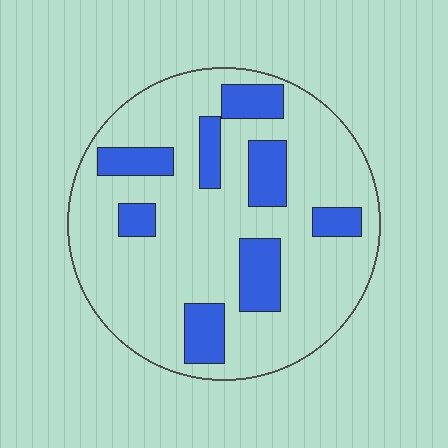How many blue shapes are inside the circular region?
8.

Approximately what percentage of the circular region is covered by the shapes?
Approximately 20%.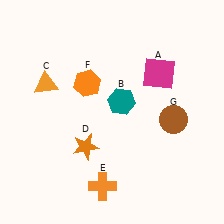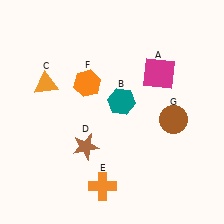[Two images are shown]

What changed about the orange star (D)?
In Image 1, D is orange. In Image 2, it changed to brown.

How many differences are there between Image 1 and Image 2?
There is 1 difference between the two images.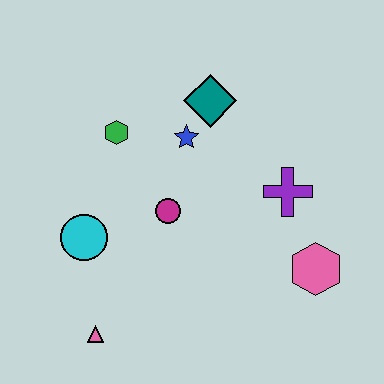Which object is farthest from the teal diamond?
The pink triangle is farthest from the teal diamond.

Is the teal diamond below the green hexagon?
No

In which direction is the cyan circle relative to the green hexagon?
The cyan circle is below the green hexagon.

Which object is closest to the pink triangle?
The cyan circle is closest to the pink triangle.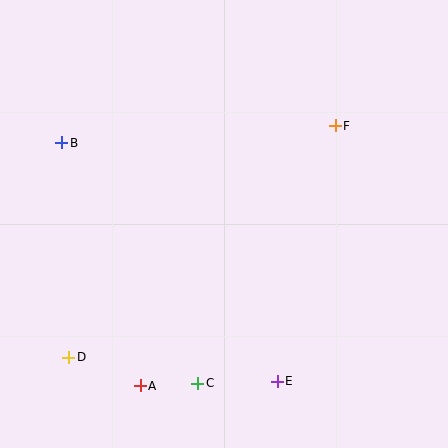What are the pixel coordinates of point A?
Point A is at (140, 386).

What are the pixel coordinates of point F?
Point F is at (335, 126).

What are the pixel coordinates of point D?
Point D is at (69, 357).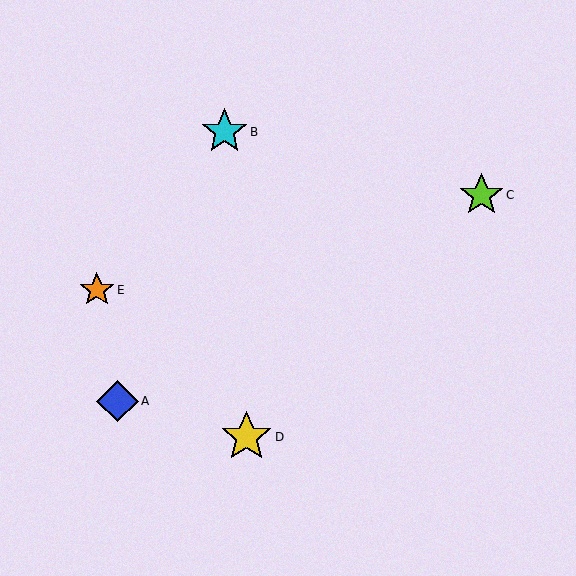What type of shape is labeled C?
Shape C is a lime star.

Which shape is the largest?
The yellow star (labeled D) is the largest.